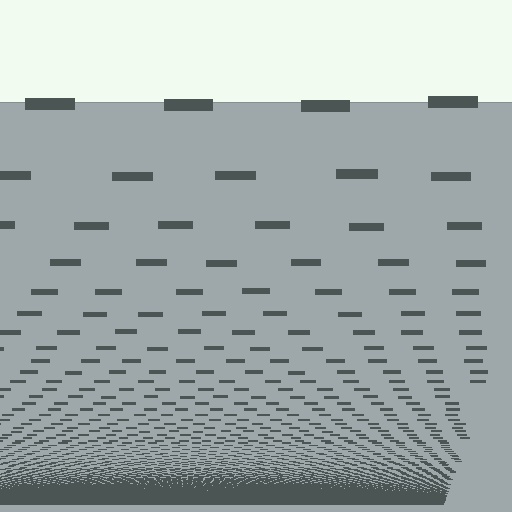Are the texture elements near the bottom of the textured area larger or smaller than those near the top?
Smaller. The gradient is inverted — elements near the bottom are smaller and denser.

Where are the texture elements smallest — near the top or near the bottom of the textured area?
Near the bottom.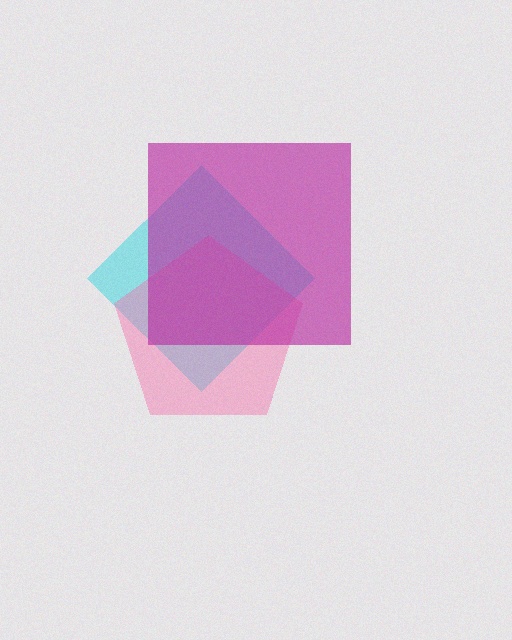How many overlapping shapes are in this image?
There are 3 overlapping shapes in the image.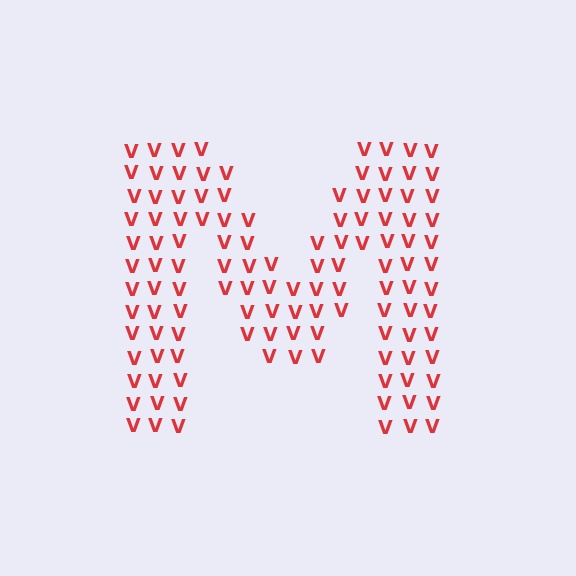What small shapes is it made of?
It is made of small letter V's.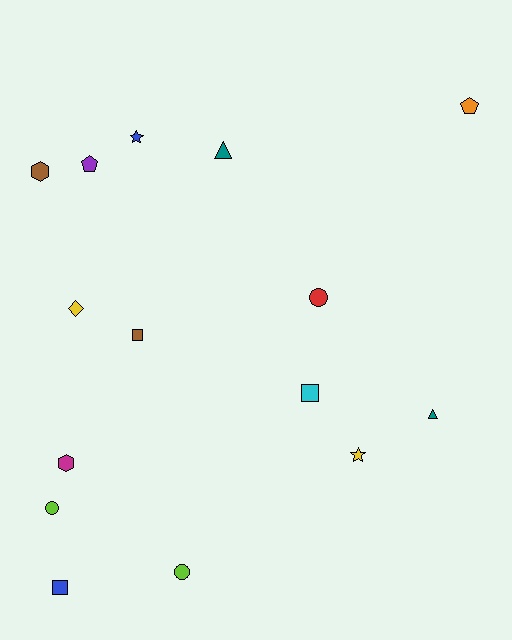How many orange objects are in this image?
There is 1 orange object.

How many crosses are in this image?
There are no crosses.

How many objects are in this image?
There are 15 objects.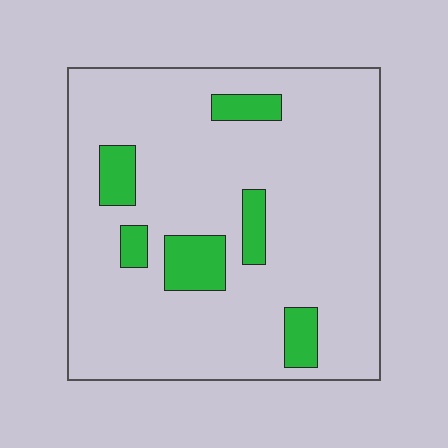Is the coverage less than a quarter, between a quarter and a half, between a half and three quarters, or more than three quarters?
Less than a quarter.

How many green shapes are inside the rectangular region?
6.